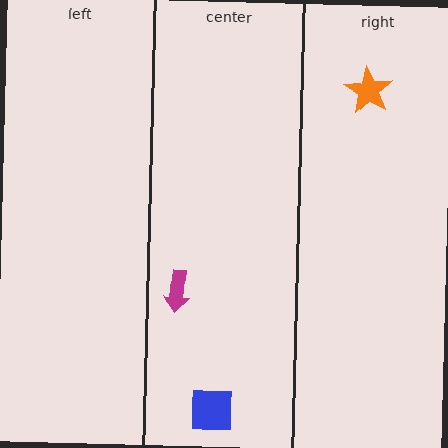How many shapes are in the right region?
1.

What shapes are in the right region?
The orange star.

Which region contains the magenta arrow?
The center region.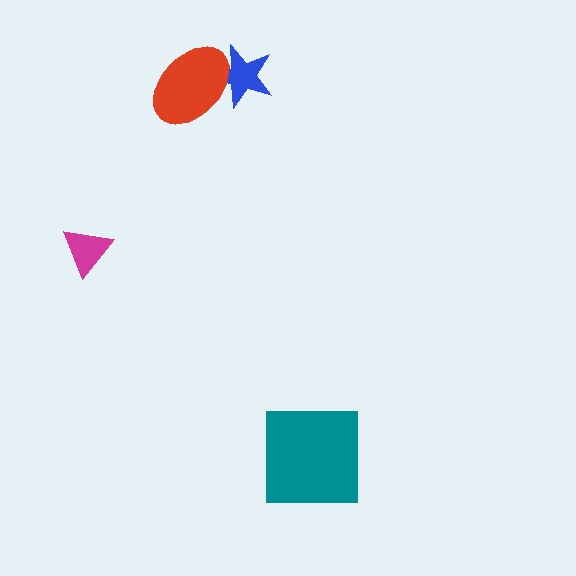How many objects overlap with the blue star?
1 object overlaps with the blue star.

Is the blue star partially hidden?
Yes, it is partially covered by another shape.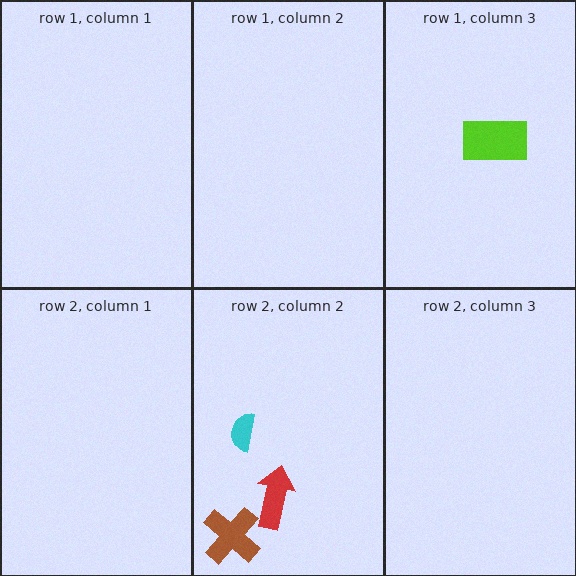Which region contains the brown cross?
The row 2, column 2 region.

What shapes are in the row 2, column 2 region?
The cyan semicircle, the brown cross, the red arrow.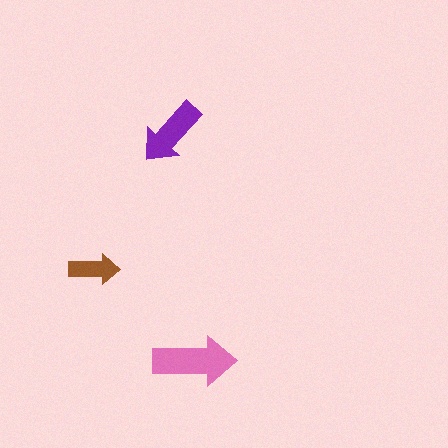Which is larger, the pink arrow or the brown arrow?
The pink one.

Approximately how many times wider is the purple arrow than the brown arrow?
About 1.5 times wider.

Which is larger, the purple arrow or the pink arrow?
The pink one.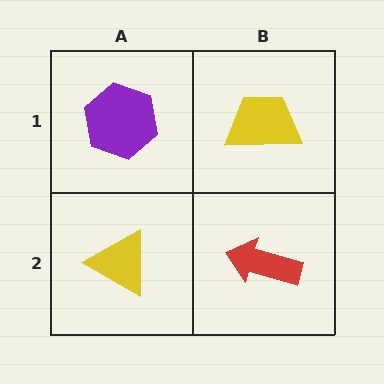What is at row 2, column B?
A red arrow.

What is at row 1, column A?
A purple hexagon.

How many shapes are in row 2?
2 shapes.